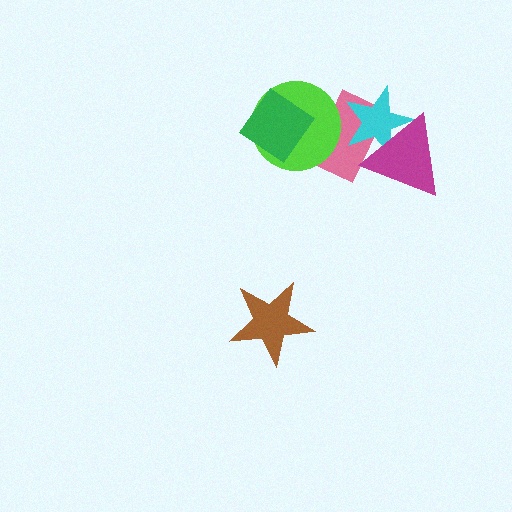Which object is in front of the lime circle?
The green diamond is in front of the lime circle.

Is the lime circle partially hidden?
Yes, it is partially covered by another shape.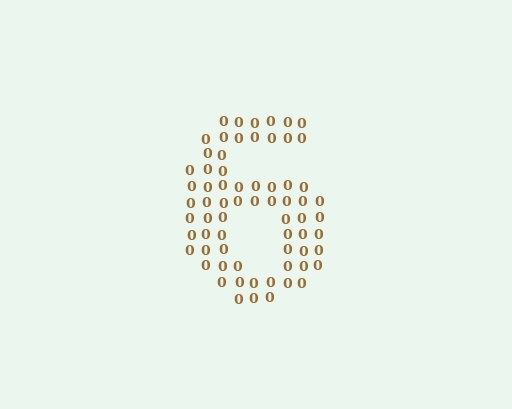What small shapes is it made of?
It is made of small digit 0's.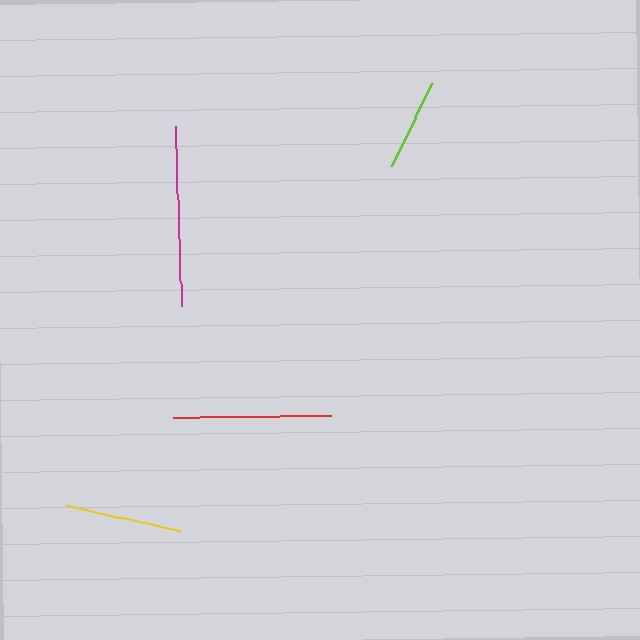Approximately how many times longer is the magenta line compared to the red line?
The magenta line is approximately 1.1 times the length of the red line.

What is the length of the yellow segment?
The yellow segment is approximately 116 pixels long.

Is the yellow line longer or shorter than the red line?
The red line is longer than the yellow line.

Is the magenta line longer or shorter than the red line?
The magenta line is longer than the red line.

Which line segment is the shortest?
The lime line is the shortest at approximately 93 pixels.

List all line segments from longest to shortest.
From longest to shortest: magenta, red, yellow, lime.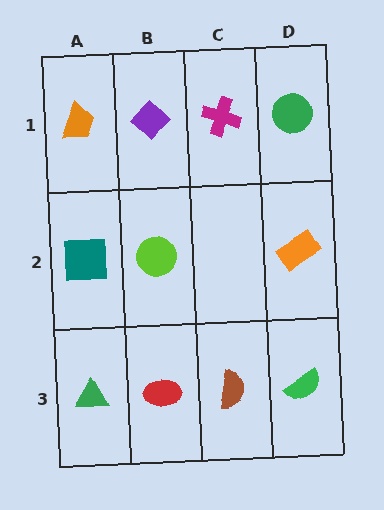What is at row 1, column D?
A green circle.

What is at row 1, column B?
A purple diamond.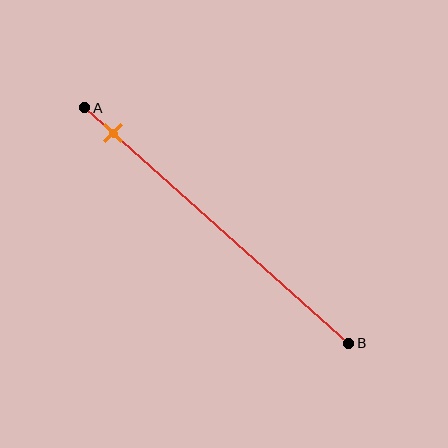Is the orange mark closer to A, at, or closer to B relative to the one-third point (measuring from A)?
The orange mark is closer to point A than the one-third point of segment AB.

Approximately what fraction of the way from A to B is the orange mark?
The orange mark is approximately 10% of the way from A to B.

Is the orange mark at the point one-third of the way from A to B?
No, the mark is at about 10% from A, not at the 33% one-third point.